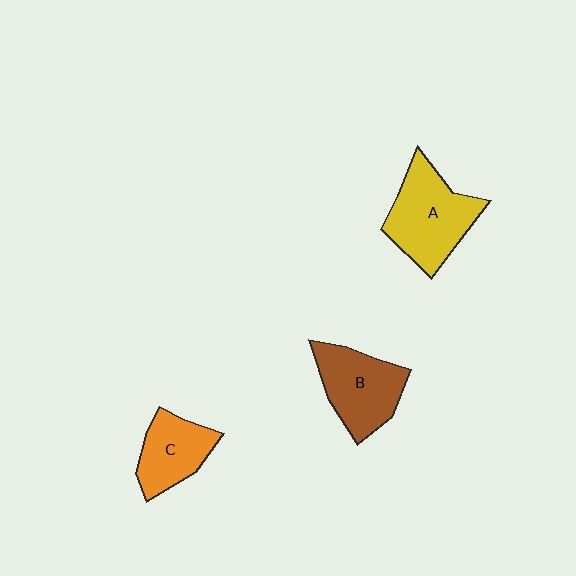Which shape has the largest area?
Shape A (yellow).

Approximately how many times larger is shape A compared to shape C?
Approximately 1.5 times.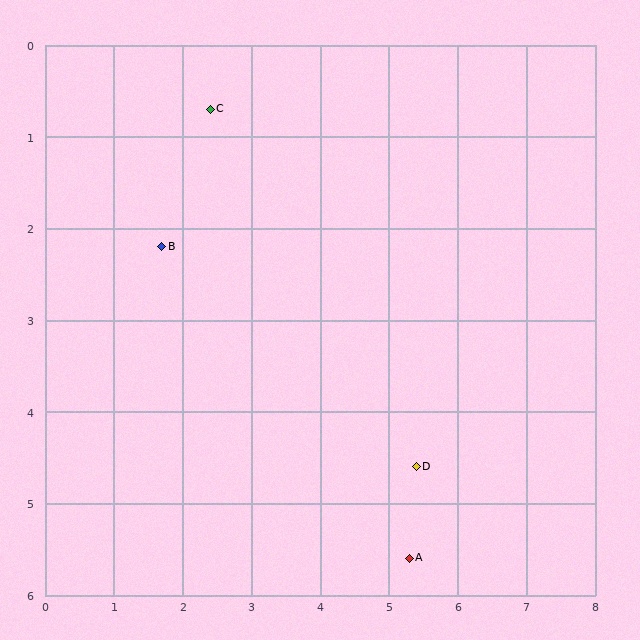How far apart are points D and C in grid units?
Points D and C are about 4.9 grid units apart.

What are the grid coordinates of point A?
Point A is at approximately (5.3, 5.6).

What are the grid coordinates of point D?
Point D is at approximately (5.4, 4.6).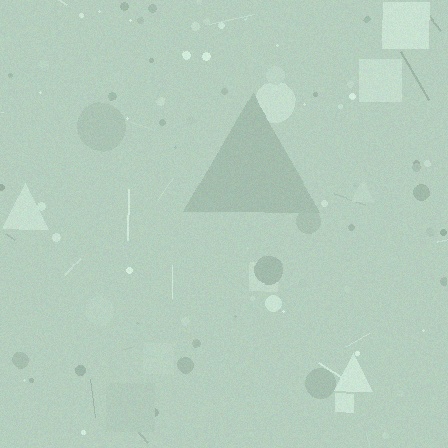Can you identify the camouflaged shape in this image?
The camouflaged shape is a triangle.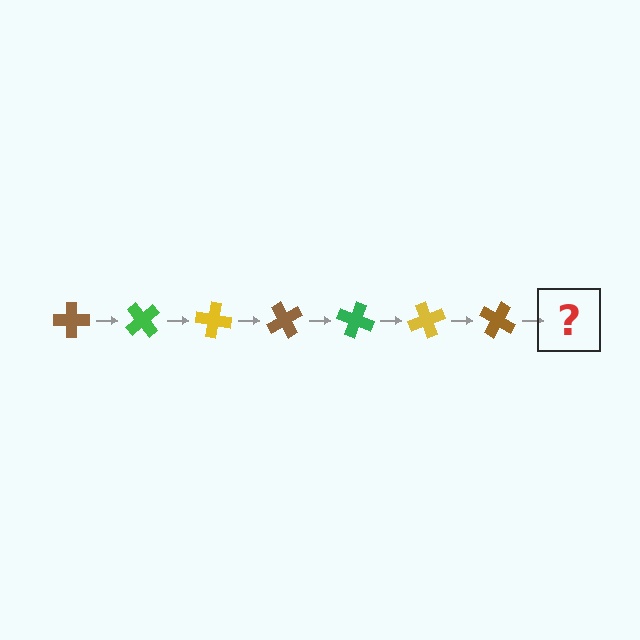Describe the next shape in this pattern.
It should be a green cross, rotated 350 degrees from the start.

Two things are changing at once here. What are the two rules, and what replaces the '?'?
The two rules are that it rotates 50 degrees each step and the color cycles through brown, green, and yellow. The '?' should be a green cross, rotated 350 degrees from the start.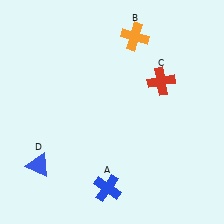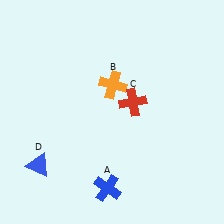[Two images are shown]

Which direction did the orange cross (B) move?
The orange cross (B) moved down.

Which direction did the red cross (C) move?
The red cross (C) moved left.